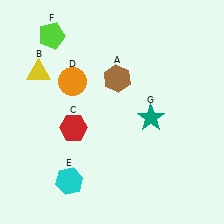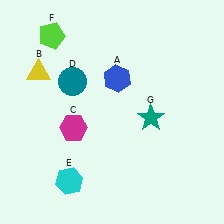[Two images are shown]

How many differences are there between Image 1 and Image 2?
There are 3 differences between the two images.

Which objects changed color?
A changed from brown to blue. C changed from red to magenta. D changed from orange to teal.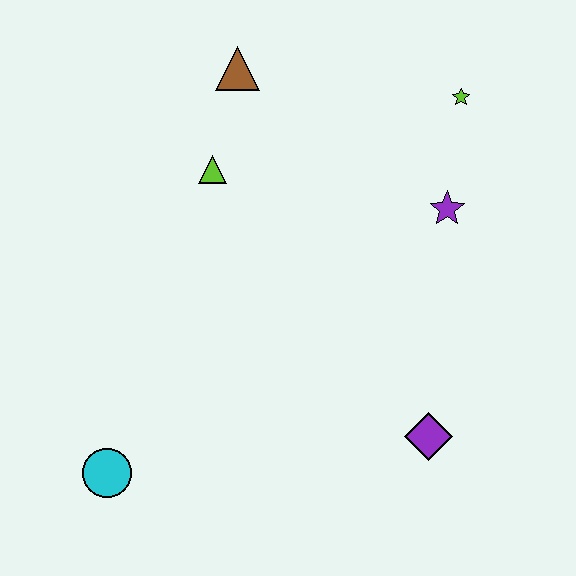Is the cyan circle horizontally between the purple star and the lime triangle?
No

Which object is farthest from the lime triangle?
The purple diamond is farthest from the lime triangle.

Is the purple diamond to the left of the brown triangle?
No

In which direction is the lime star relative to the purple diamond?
The lime star is above the purple diamond.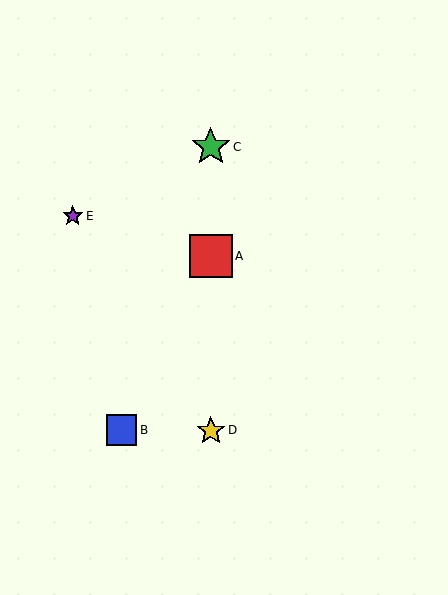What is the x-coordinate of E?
Object E is at x≈73.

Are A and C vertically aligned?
Yes, both are at x≈211.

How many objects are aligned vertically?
3 objects (A, C, D) are aligned vertically.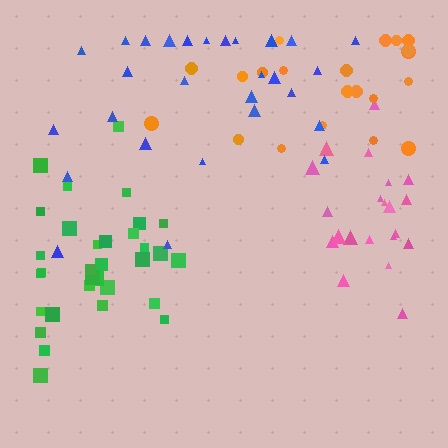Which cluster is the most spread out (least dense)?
Orange.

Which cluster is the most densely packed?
Green.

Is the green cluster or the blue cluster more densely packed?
Green.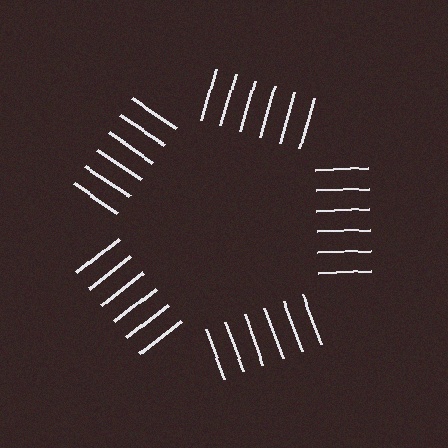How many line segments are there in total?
30 — 6 along each of the 5 edges.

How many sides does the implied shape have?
5 sides — the line-ends trace a pentagon.